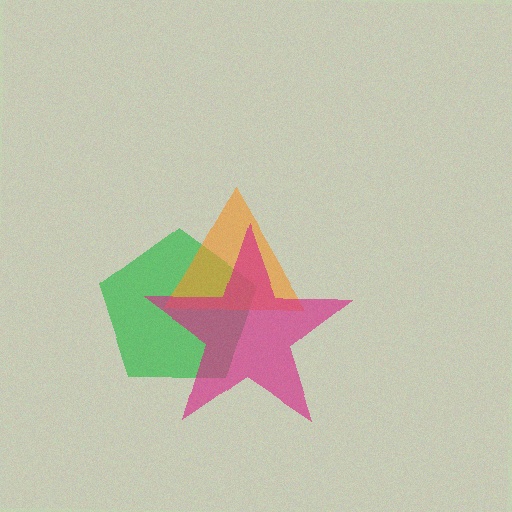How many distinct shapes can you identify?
There are 3 distinct shapes: a green pentagon, an orange triangle, a magenta star.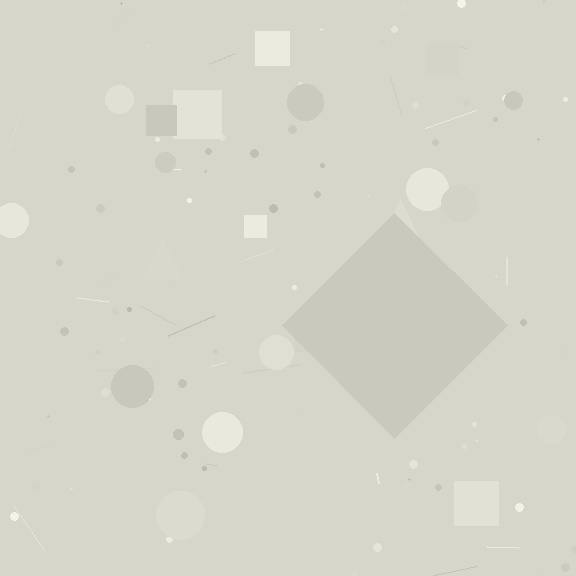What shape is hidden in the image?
A diamond is hidden in the image.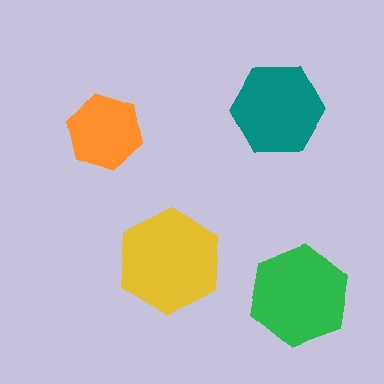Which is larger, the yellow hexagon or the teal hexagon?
The yellow one.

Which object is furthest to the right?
The green hexagon is rightmost.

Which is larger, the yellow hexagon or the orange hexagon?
The yellow one.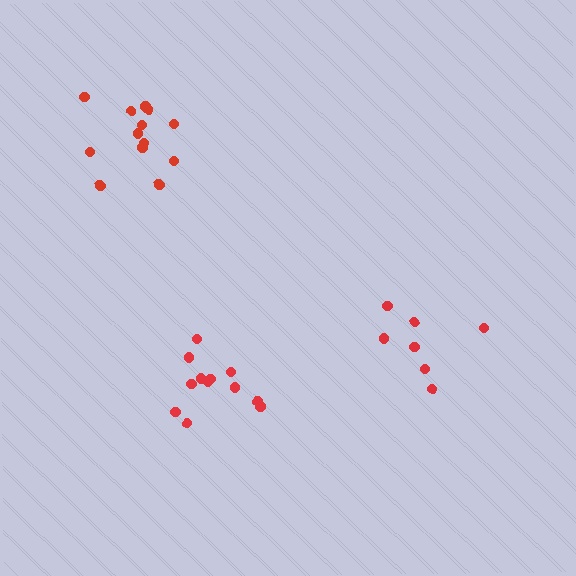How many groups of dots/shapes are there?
There are 3 groups.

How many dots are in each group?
Group 1: 12 dots, Group 2: 7 dots, Group 3: 13 dots (32 total).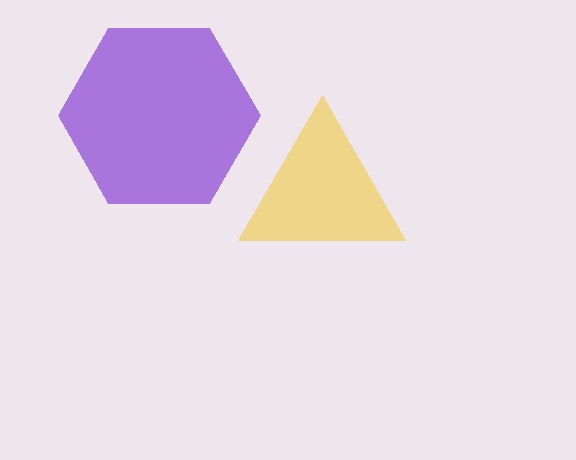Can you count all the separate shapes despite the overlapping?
Yes, there are 2 separate shapes.